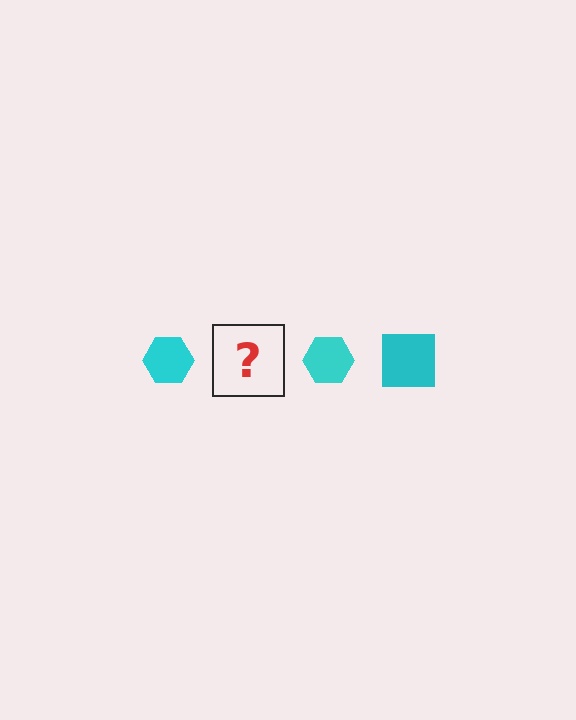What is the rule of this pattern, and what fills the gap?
The rule is that the pattern cycles through hexagon, square shapes in cyan. The gap should be filled with a cyan square.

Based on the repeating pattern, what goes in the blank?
The blank should be a cyan square.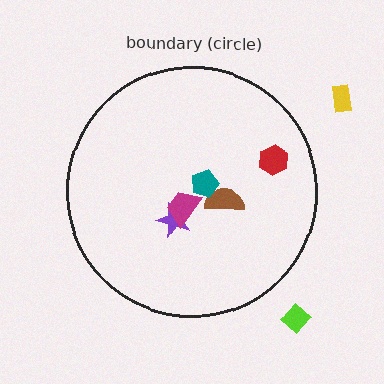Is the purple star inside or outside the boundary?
Inside.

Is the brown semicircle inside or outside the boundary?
Inside.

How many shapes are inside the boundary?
5 inside, 2 outside.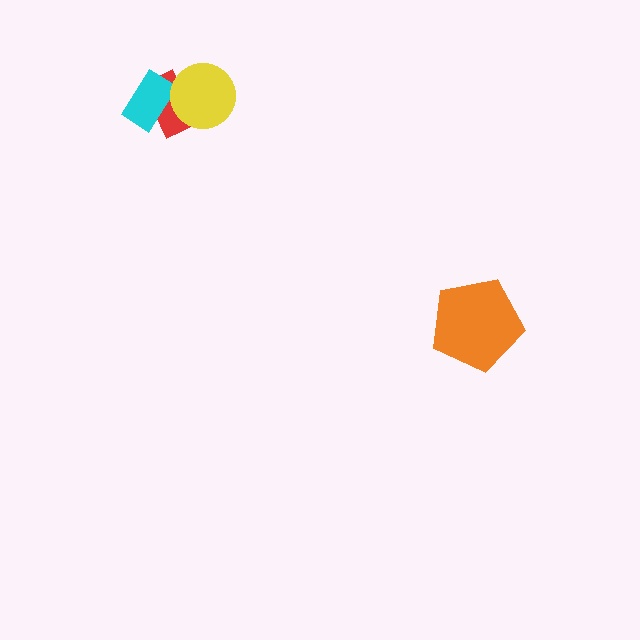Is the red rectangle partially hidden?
Yes, it is partially covered by another shape.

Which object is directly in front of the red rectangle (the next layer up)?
The cyan rectangle is directly in front of the red rectangle.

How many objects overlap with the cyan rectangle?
1 object overlaps with the cyan rectangle.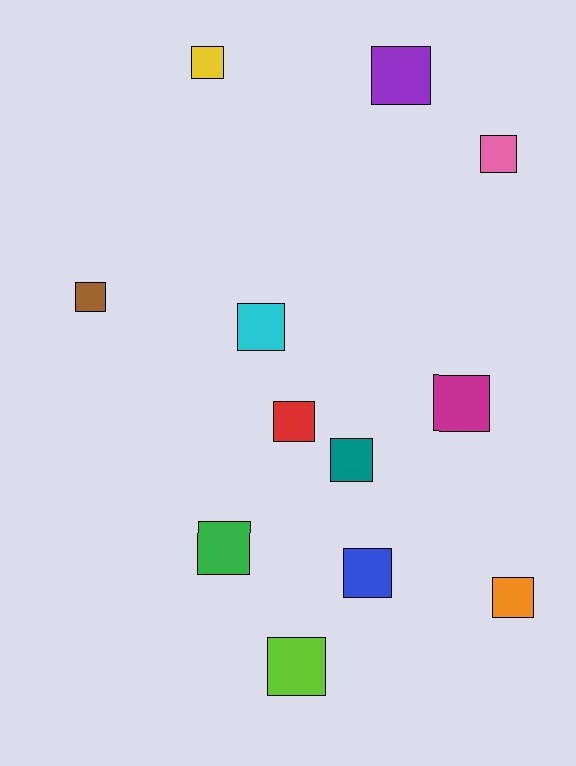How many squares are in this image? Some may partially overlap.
There are 12 squares.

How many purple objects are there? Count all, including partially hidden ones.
There is 1 purple object.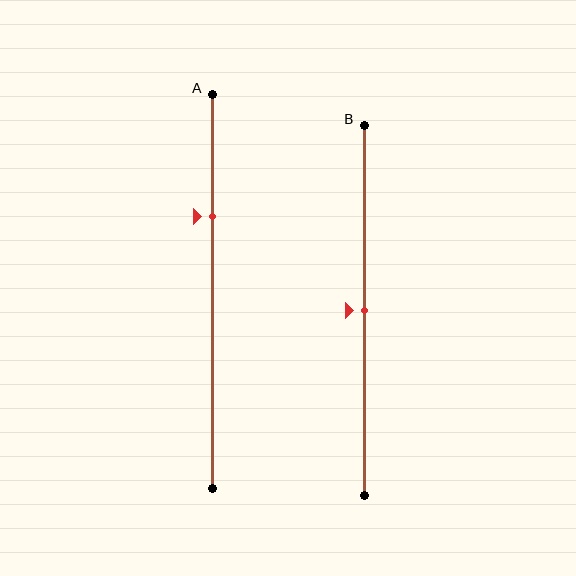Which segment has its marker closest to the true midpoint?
Segment B has its marker closest to the true midpoint.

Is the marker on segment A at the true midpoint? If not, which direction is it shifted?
No, the marker on segment A is shifted upward by about 19% of the segment length.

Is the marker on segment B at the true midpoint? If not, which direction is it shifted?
Yes, the marker on segment B is at the true midpoint.